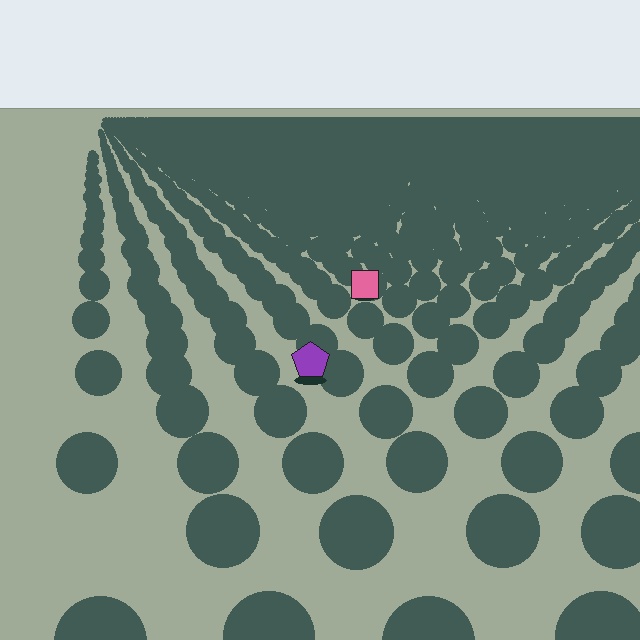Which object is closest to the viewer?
The purple pentagon is closest. The texture marks near it are larger and more spread out.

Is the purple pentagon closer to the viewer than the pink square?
Yes. The purple pentagon is closer — you can tell from the texture gradient: the ground texture is coarser near it.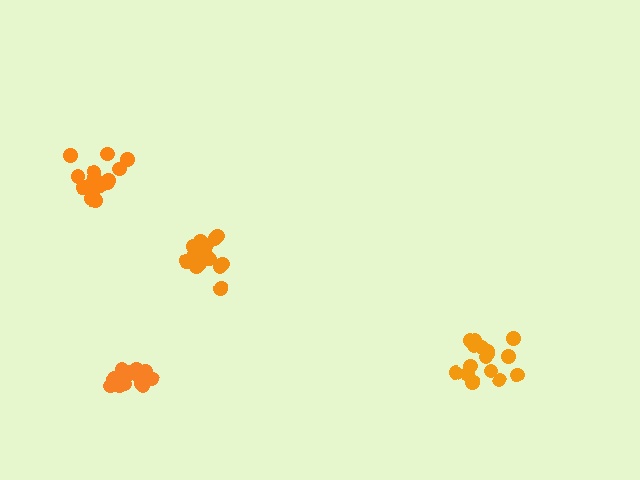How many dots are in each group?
Group 1: 15 dots, Group 2: 15 dots, Group 3: 17 dots, Group 4: 16 dots (63 total).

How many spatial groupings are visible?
There are 4 spatial groupings.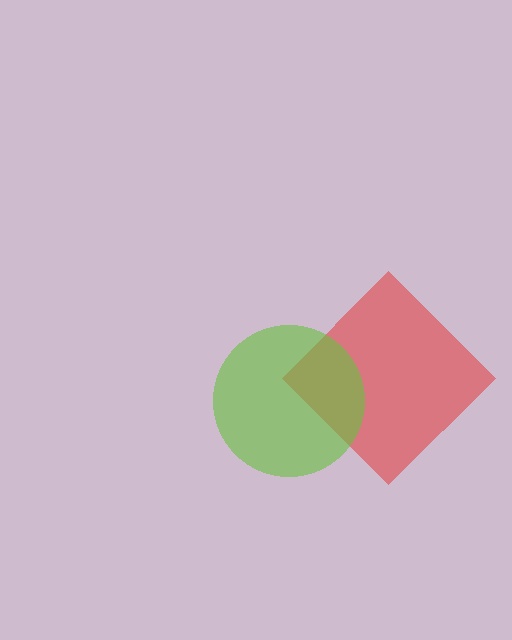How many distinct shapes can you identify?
There are 2 distinct shapes: a red diamond, a lime circle.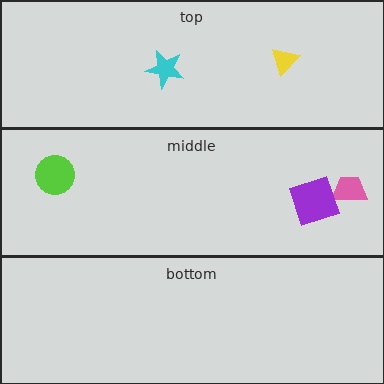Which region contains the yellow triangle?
The top region.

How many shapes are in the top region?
2.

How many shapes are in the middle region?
3.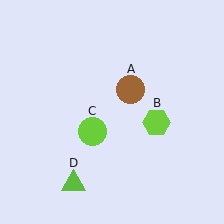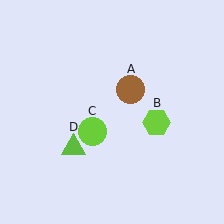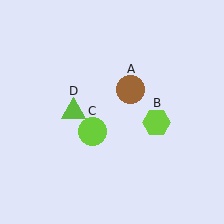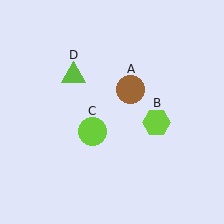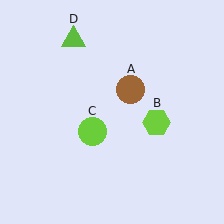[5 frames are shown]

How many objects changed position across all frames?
1 object changed position: lime triangle (object D).